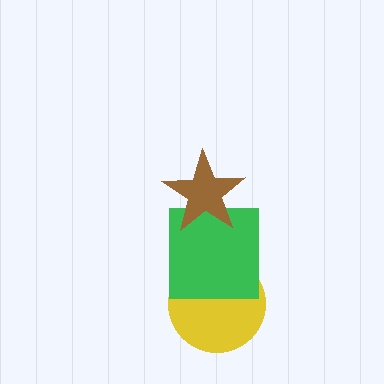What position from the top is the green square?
The green square is 2nd from the top.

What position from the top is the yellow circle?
The yellow circle is 3rd from the top.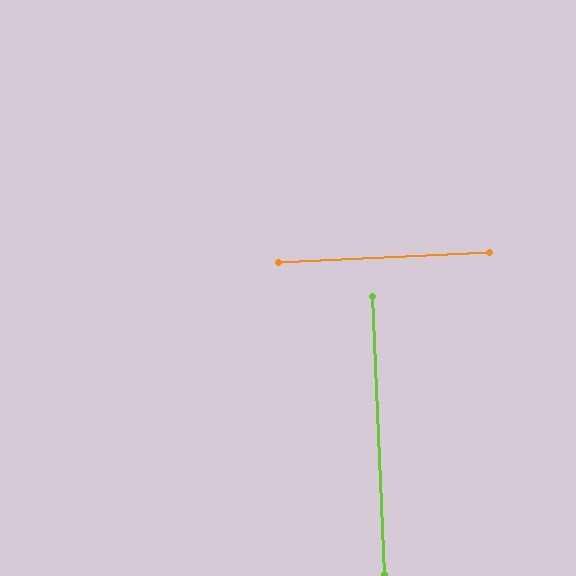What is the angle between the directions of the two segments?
Approximately 90 degrees.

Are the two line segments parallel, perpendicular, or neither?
Perpendicular — they meet at approximately 90°.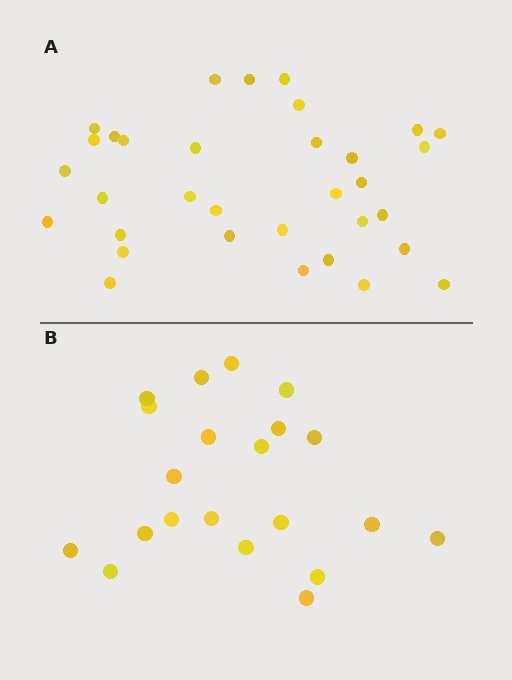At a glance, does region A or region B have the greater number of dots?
Region A (the top region) has more dots.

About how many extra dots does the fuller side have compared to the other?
Region A has roughly 12 or so more dots than region B.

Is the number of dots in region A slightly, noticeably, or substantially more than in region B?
Region A has substantially more. The ratio is roughly 1.6 to 1.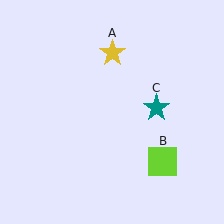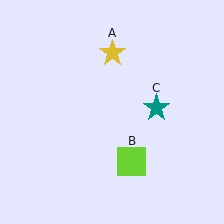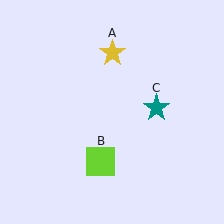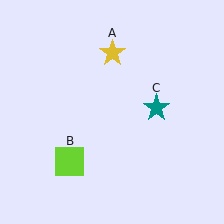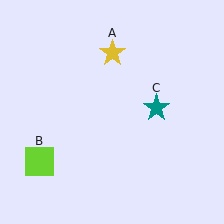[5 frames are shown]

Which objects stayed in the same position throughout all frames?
Yellow star (object A) and teal star (object C) remained stationary.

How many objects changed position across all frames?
1 object changed position: lime square (object B).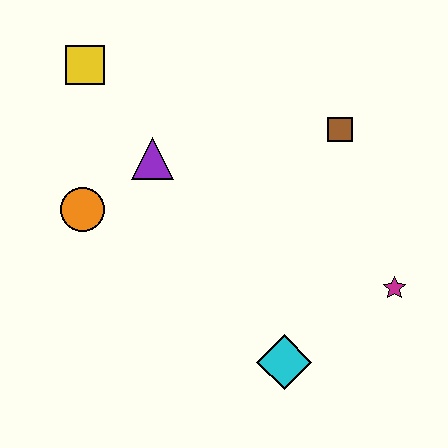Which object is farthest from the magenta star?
The yellow square is farthest from the magenta star.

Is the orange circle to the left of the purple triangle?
Yes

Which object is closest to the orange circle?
The purple triangle is closest to the orange circle.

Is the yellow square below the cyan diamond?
No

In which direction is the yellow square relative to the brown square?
The yellow square is to the left of the brown square.